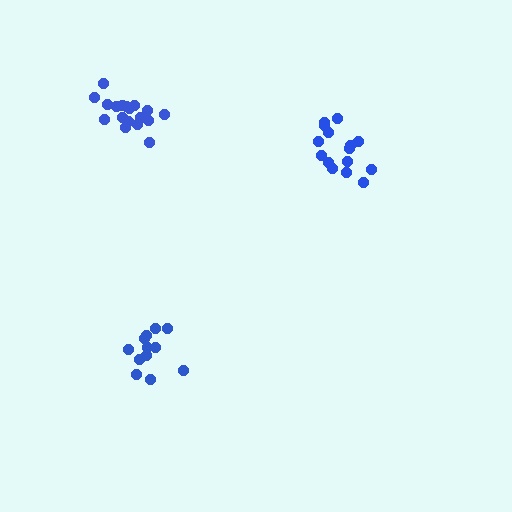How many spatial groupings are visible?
There are 3 spatial groupings.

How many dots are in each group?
Group 1: 12 dots, Group 2: 18 dots, Group 3: 15 dots (45 total).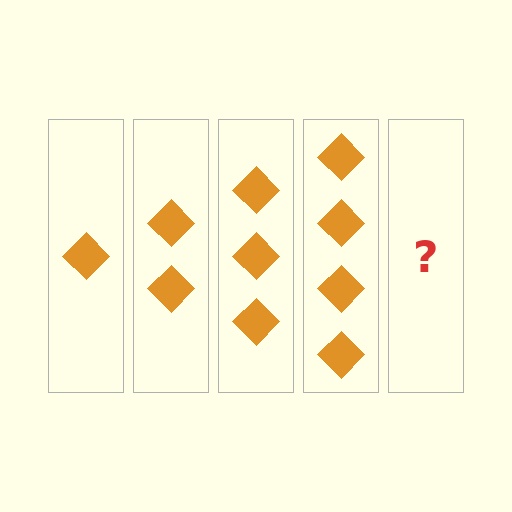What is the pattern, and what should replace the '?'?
The pattern is that each step adds one more diamond. The '?' should be 5 diamonds.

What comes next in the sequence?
The next element should be 5 diamonds.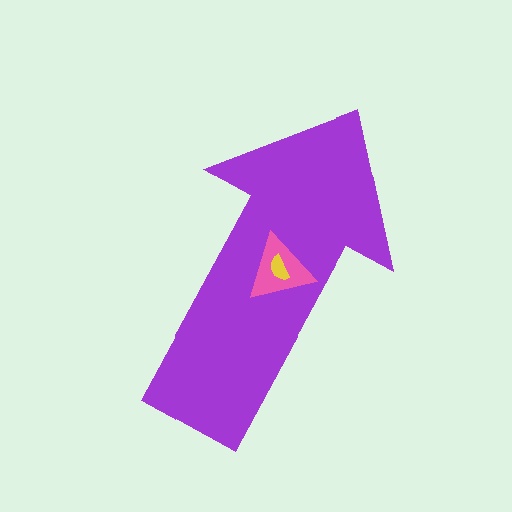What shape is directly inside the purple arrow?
The pink triangle.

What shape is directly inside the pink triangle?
The yellow semicircle.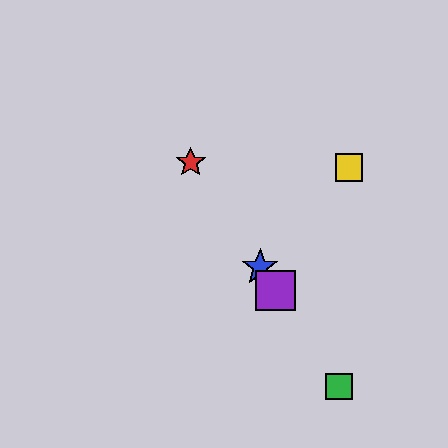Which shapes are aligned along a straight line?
The red star, the blue star, the green square, the purple square are aligned along a straight line.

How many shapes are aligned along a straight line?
4 shapes (the red star, the blue star, the green square, the purple square) are aligned along a straight line.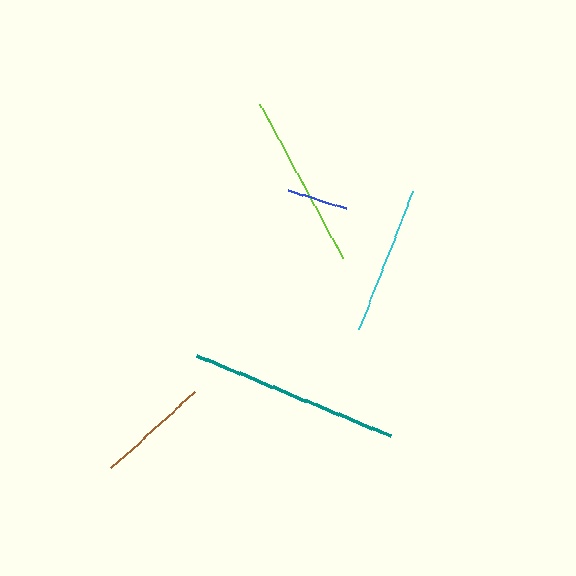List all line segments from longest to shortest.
From longest to shortest: teal, lime, cyan, brown, blue.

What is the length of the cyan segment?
The cyan segment is approximately 147 pixels long.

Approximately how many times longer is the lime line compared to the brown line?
The lime line is approximately 1.5 times the length of the brown line.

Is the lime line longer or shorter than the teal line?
The teal line is longer than the lime line.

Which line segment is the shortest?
The blue line is the shortest at approximately 60 pixels.